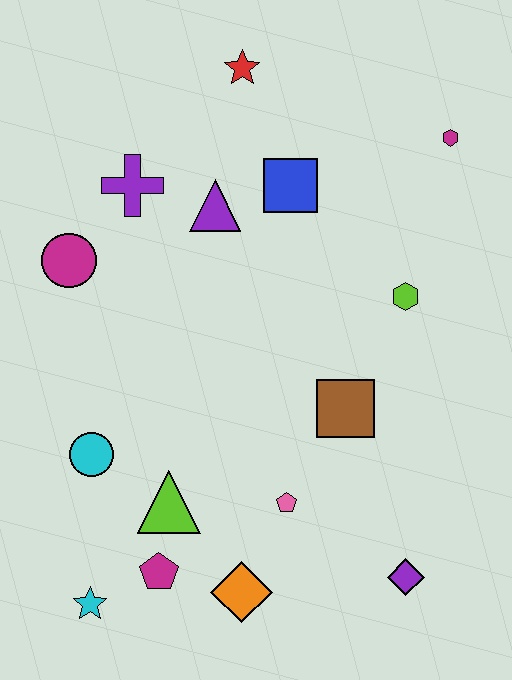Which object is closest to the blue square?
The purple triangle is closest to the blue square.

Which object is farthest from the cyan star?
The magenta hexagon is farthest from the cyan star.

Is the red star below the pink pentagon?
No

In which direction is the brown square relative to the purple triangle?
The brown square is below the purple triangle.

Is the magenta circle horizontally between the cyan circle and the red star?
No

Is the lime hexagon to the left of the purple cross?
No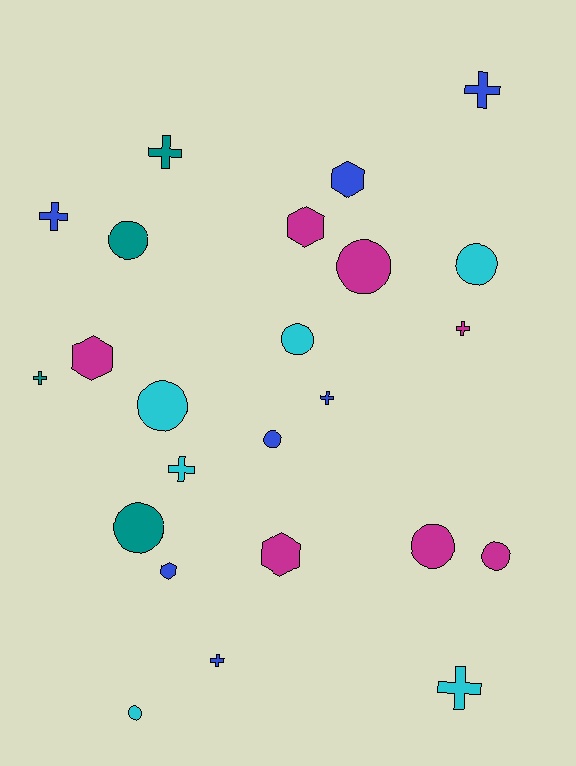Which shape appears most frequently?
Circle, with 10 objects.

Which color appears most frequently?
Blue, with 7 objects.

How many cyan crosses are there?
There are 2 cyan crosses.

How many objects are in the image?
There are 24 objects.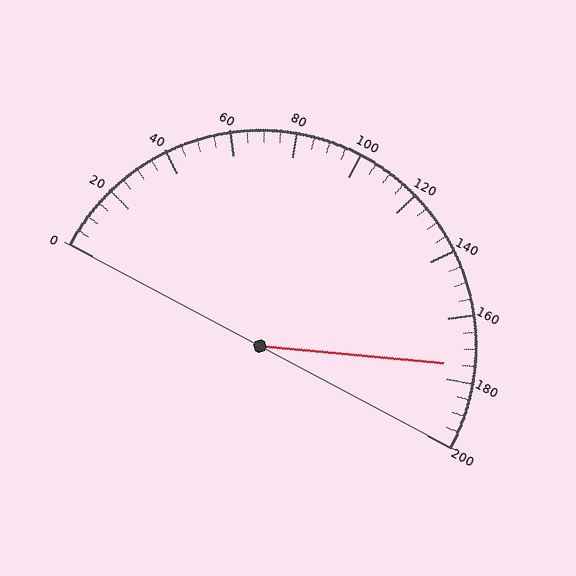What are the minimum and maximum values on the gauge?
The gauge ranges from 0 to 200.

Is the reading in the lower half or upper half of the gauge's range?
The reading is in the upper half of the range (0 to 200).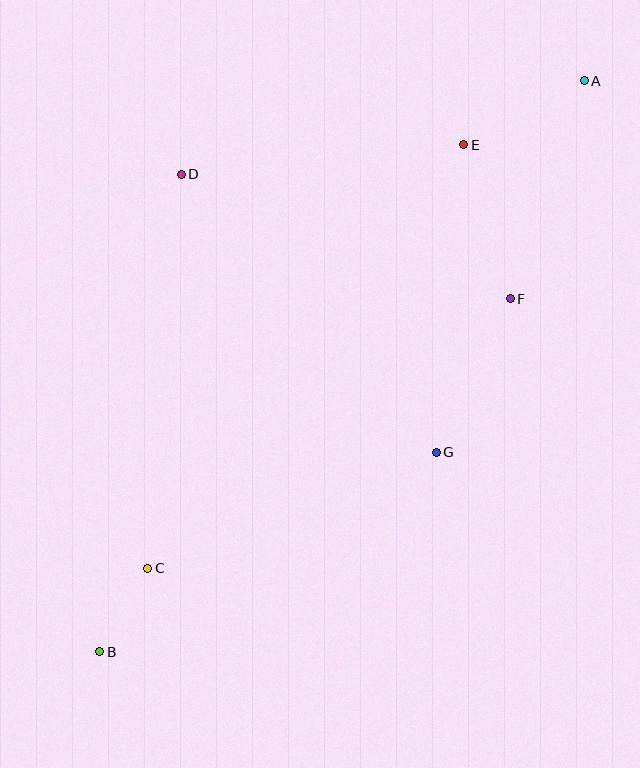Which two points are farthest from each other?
Points A and B are farthest from each other.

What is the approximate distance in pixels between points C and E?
The distance between C and E is approximately 528 pixels.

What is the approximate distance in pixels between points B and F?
The distance between B and F is approximately 541 pixels.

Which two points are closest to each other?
Points B and C are closest to each other.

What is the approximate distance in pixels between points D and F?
The distance between D and F is approximately 352 pixels.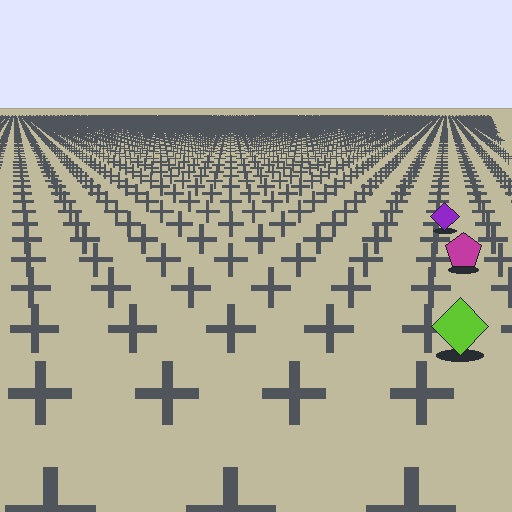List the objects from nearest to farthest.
From nearest to farthest: the lime diamond, the magenta pentagon, the purple diamond.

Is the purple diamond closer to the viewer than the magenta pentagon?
No. The magenta pentagon is closer — you can tell from the texture gradient: the ground texture is coarser near it.